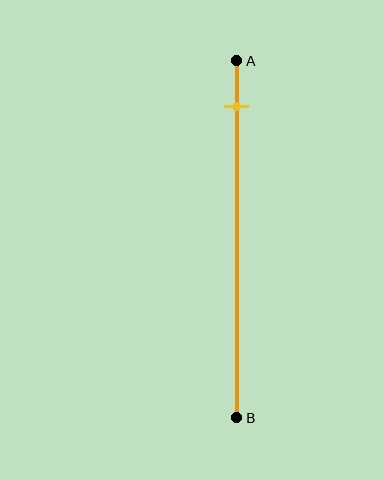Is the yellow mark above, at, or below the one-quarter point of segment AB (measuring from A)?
The yellow mark is above the one-quarter point of segment AB.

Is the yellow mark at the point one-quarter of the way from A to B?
No, the mark is at about 15% from A, not at the 25% one-quarter point.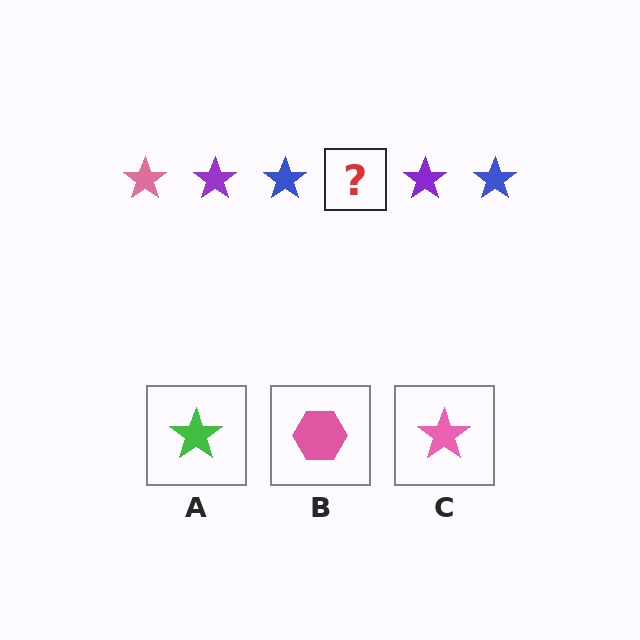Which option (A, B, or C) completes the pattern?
C.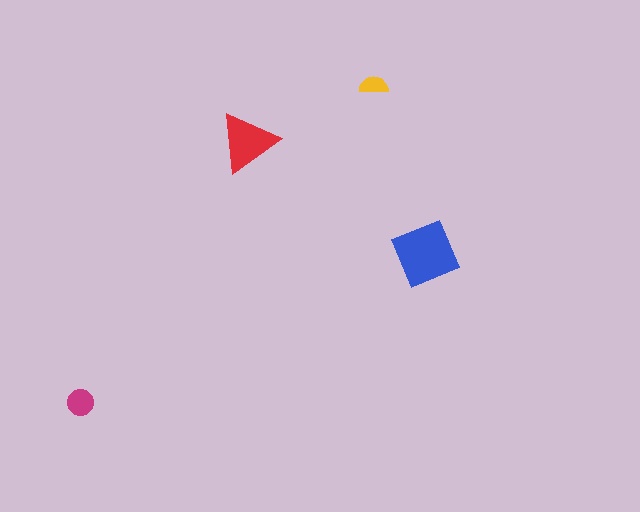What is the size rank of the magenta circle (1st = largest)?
3rd.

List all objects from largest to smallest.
The blue diamond, the red triangle, the magenta circle, the yellow semicircle.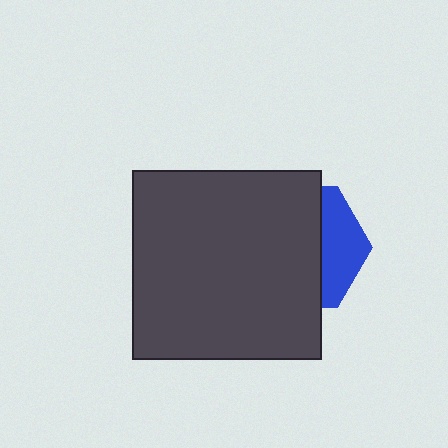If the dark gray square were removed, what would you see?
You would see the complete blue hexagon.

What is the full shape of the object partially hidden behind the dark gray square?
The partially hidden object is a blue hexagon.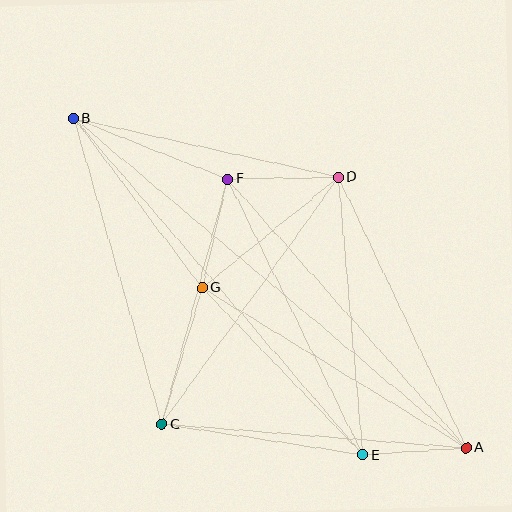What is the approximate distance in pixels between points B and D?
The distance between B and D is approximately 271 pixels.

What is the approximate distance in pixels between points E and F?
The distance between E and F is approximately 307 pixels.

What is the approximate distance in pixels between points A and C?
The distance between A and C is approximately 305 pixels.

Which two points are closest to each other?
Points A and E are closest to each other.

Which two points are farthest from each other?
Points A and B are farthest from each other.